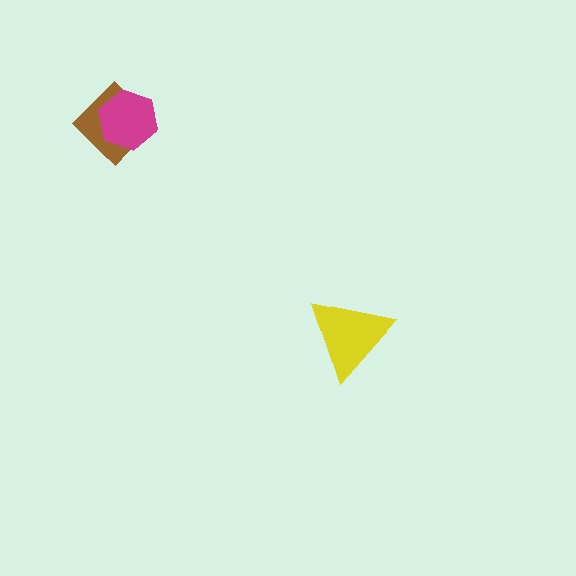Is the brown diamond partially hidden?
Yes, it is partially covered by another shape.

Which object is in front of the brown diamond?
The magenta hexagon is in front of the brown diamond.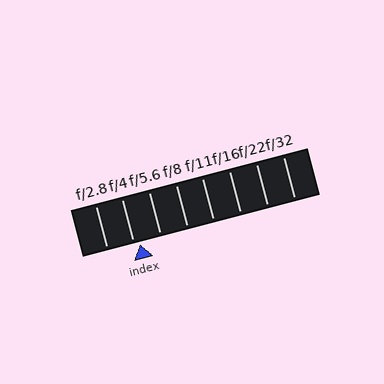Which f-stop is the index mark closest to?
The index mark is closest to f/4.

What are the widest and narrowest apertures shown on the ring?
The widest aperture shown is f/2.8 and the narrowest is f/32.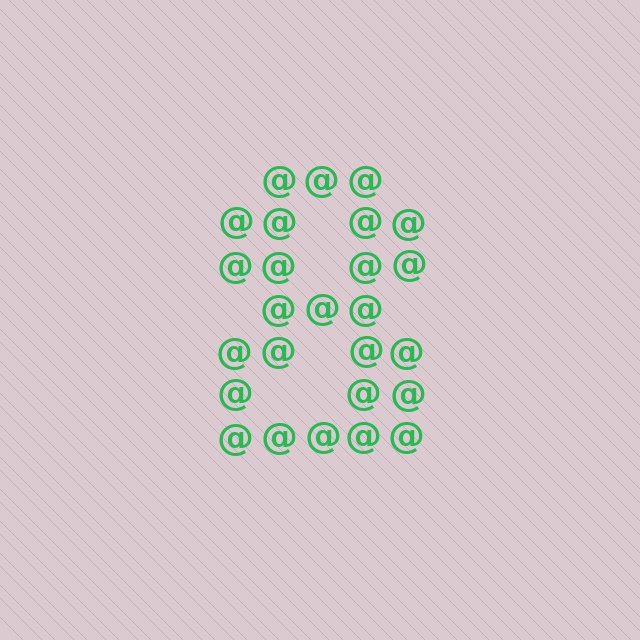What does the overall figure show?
The overall figure shows the digit 8.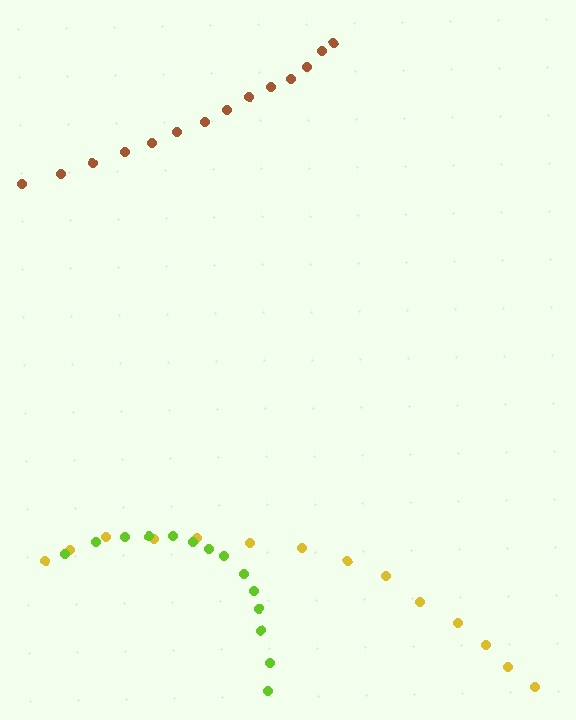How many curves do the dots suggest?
There are 3 distinct paths.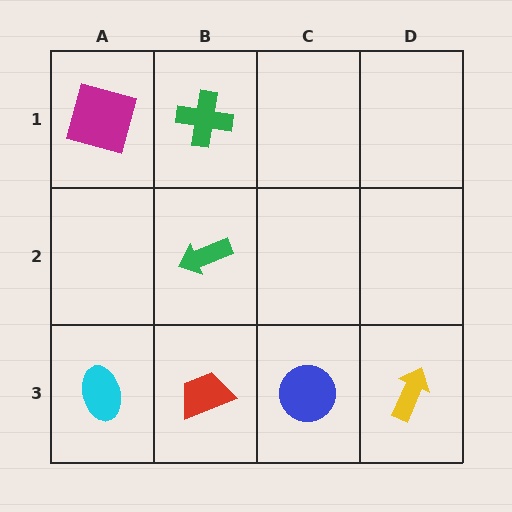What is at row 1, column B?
A green cross.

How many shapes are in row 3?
4 shapes.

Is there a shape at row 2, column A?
No, that cell is empty.